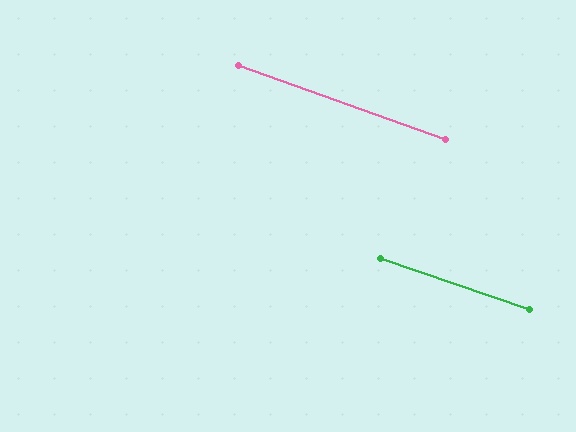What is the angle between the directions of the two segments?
Approximately 1 degree.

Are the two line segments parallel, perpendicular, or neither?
Parallel — their directions differ by only 1.1°.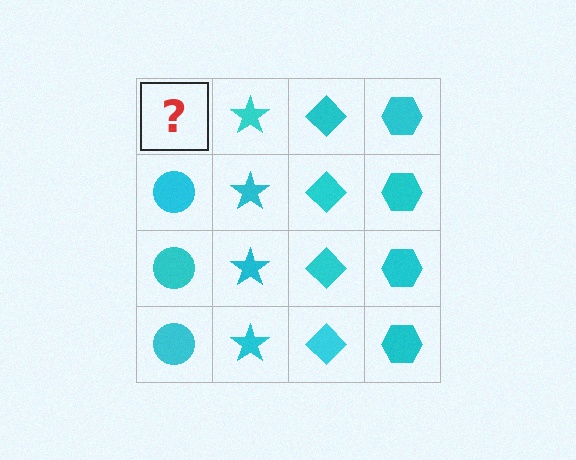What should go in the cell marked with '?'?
The missing cell should contain a cyan circle.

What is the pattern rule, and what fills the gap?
The rule is that each column has a consistent shape. The gap should be filled with a cyan circle.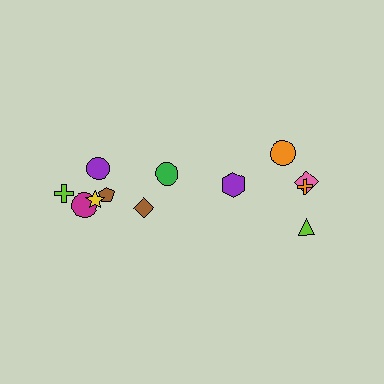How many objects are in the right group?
There are 5 objects.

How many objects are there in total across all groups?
There are 12 objects.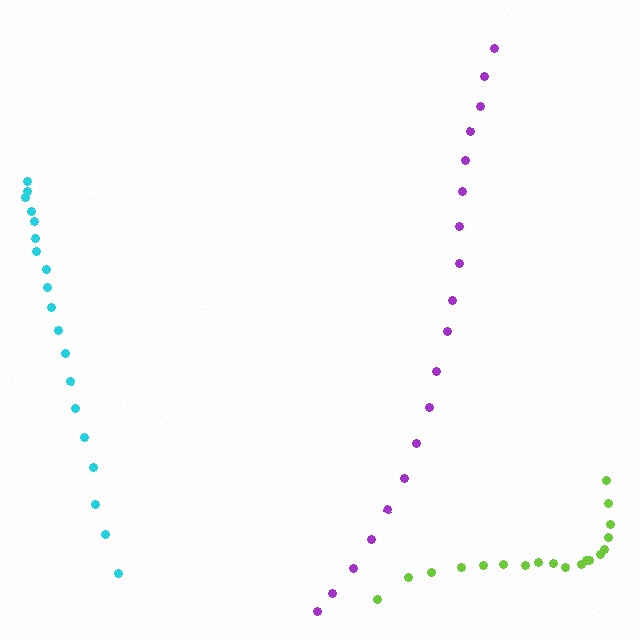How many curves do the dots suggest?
There are 3 distinct paths.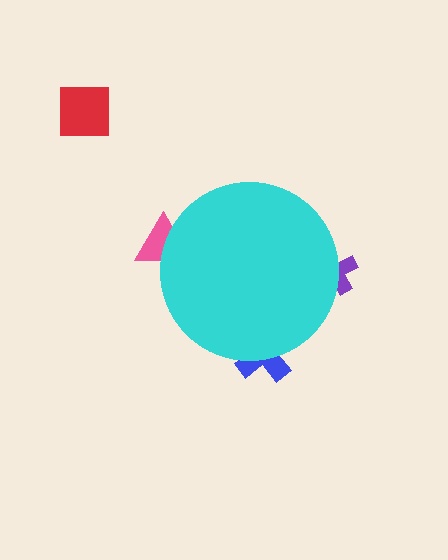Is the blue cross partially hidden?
Yes, the blue cross is partially hidden behind the cyan circle.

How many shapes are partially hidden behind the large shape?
3 shapes are partially hidden.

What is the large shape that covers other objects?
A cyan circle.